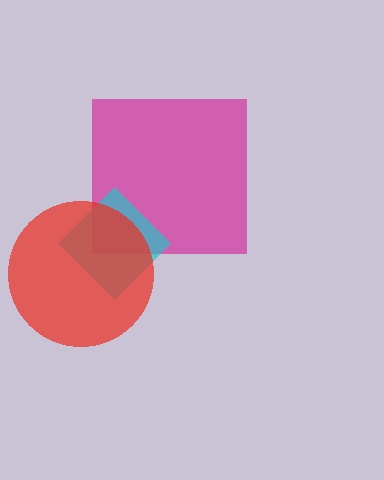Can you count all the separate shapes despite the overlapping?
Yes, there are 3 separate shapes.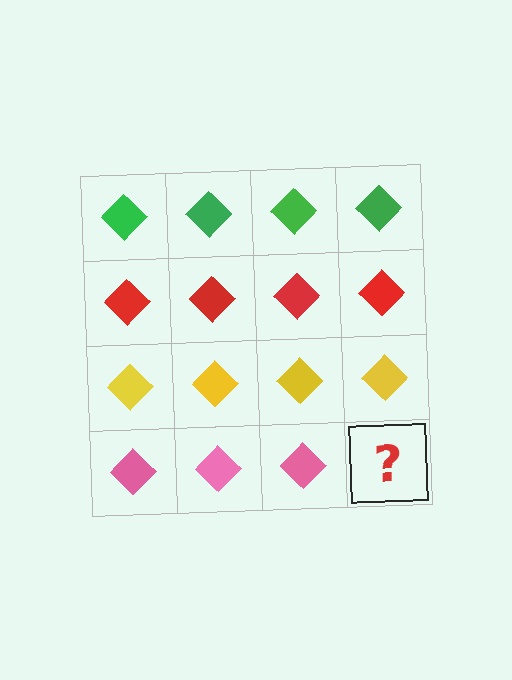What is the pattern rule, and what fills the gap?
The rule is that each row has a consistent color. The gap should be filled with a pink diamond.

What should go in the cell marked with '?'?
The missing cell should contain a pink diamond.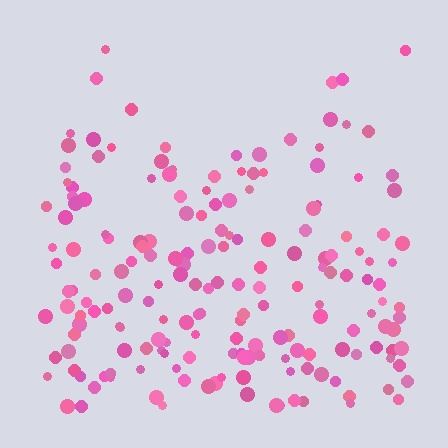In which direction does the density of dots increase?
From top to bottom, with the bottom side densest.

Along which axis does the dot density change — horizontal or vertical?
Vertical.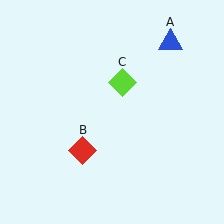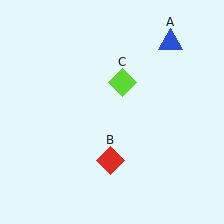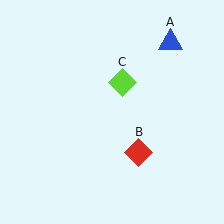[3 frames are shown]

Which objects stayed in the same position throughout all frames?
Blue triangle (object A) and lime diamond (object C) remained stationary.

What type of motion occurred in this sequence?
The red diamond (object B) rotated counterclockwise around the center of the scene.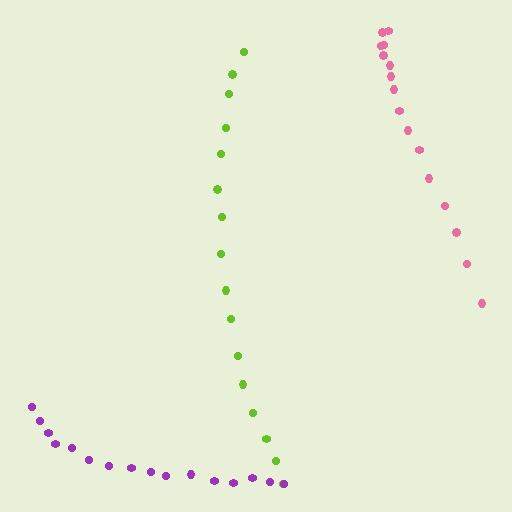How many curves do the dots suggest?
There are 3 distinct paths.